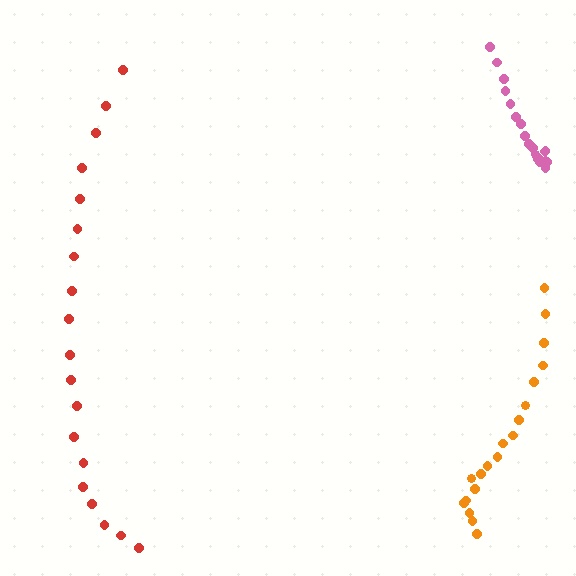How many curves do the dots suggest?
There are 3 distinct paths.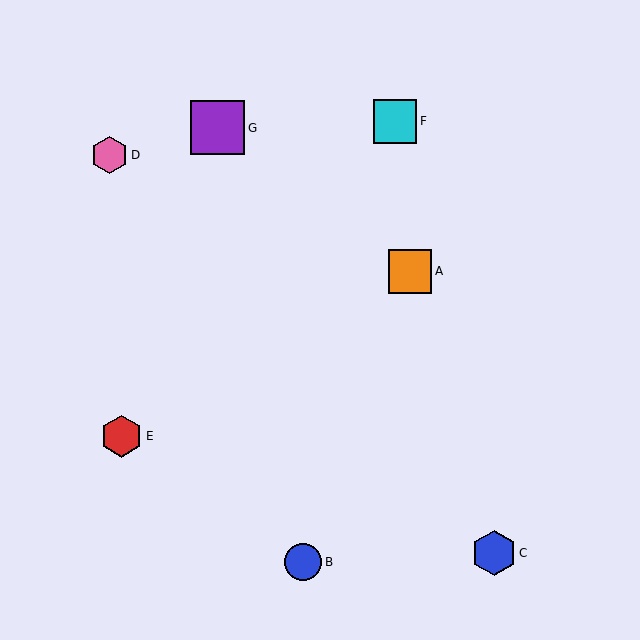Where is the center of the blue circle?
The center of the blue circle is at (303, 562).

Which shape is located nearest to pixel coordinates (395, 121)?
The cyan square (labeled F) at (395, 121) is nearest to that location.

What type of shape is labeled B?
Shape B is a blue circle.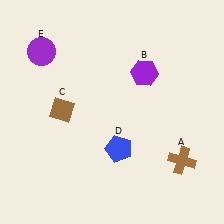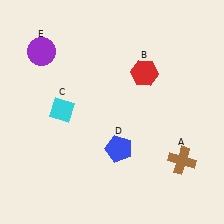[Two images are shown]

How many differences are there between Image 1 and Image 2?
There are 2 differences between the two images.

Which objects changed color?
B changed from purple to red. C changed from brown to cyan.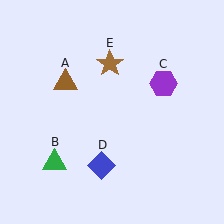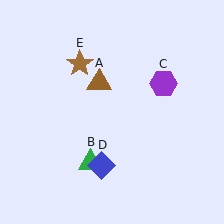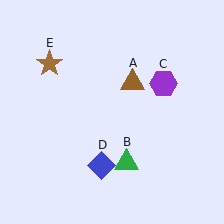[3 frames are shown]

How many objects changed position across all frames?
3 objects changed position: brown triangle (object A), green triangle (object B), brown star (object E).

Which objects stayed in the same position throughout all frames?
Purple hexagon (object C) and blue diamond (object D) remained stationary.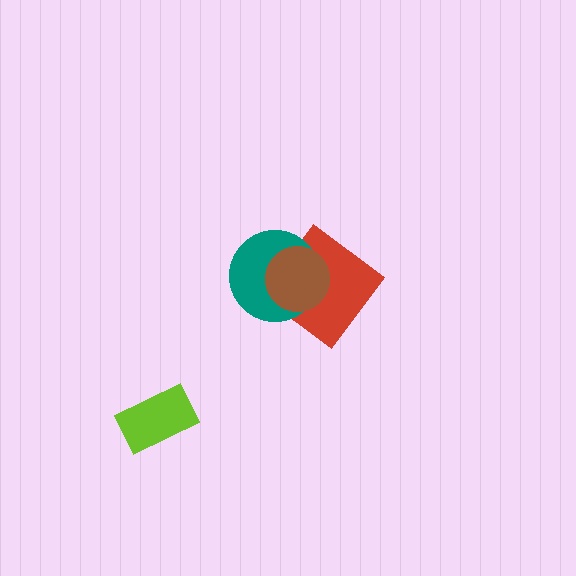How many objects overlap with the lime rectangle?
0 objects overlap with the lime rectangle.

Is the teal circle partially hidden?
Yes, it is partially covered by another shape.